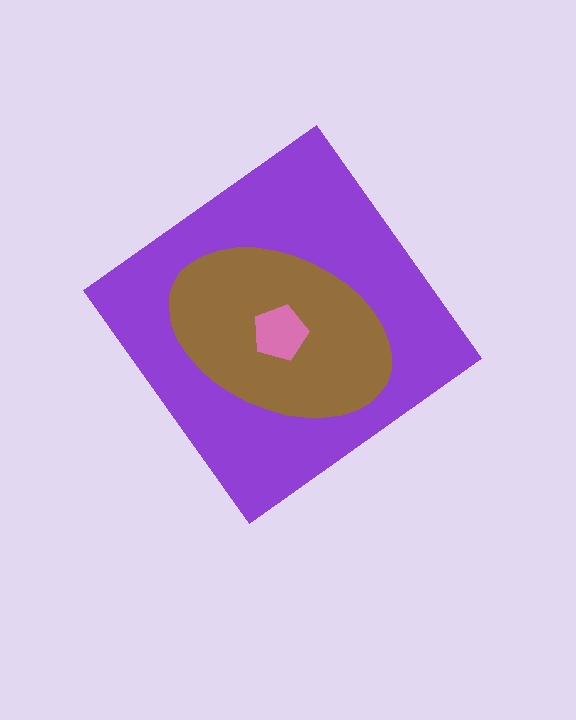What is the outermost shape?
The purple diamond.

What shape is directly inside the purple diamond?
The brown ellipse.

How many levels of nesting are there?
3.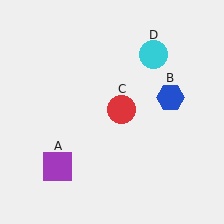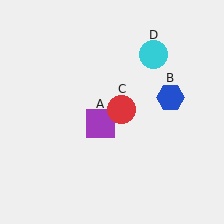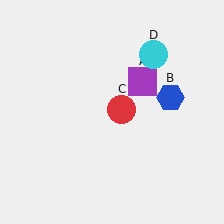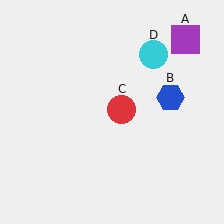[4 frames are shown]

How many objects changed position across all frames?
1 object changed position: purple square (object A).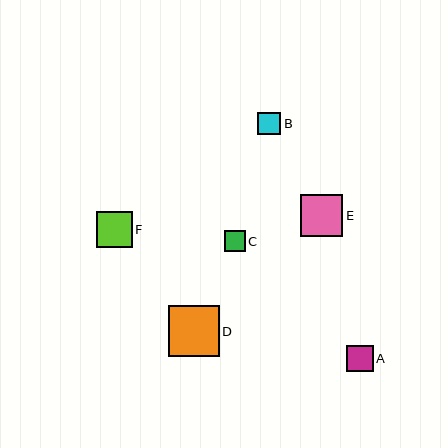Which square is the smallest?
Square C is the smallest with a size of approximately 21 pixels.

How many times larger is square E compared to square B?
Square E is approximately 1.8 times the size of square B.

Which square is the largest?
Square D is the largest with a size of approximately 51 pixels.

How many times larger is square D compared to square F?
Square D is approximately 1.4 times the size of square F.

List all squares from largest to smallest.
From largest to smallest: D, E, F, A, B, C.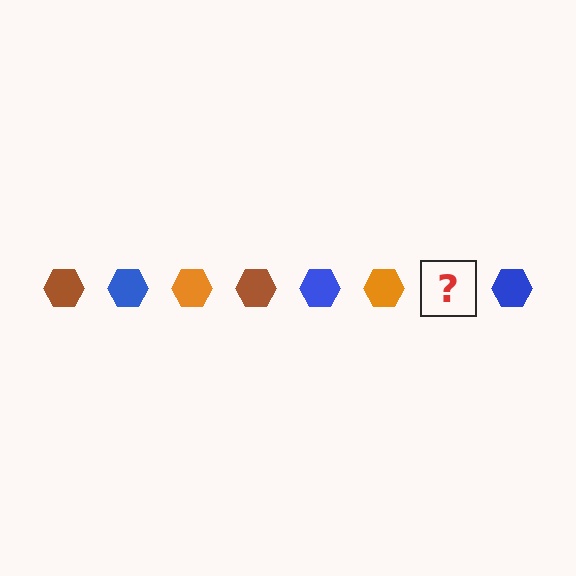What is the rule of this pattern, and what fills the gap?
The rule is that the pattern cycles through brown, blue, orange hexagons. The gap should be filled with a brown hexagon.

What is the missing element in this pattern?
The missing element is a brown hexagon.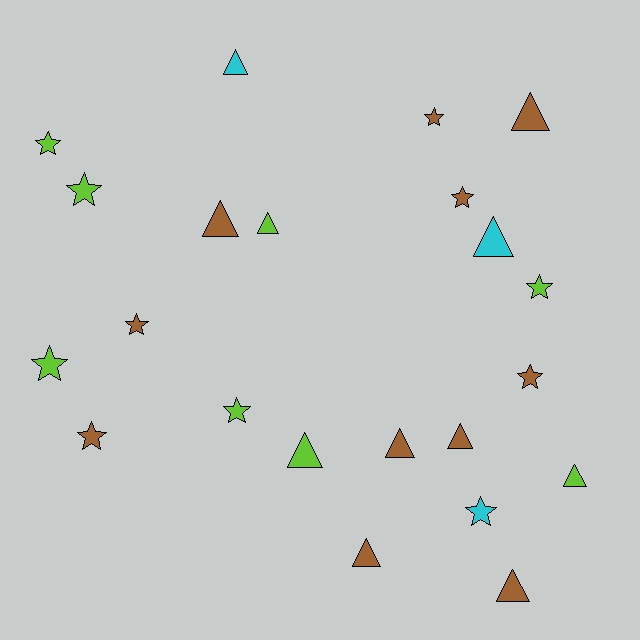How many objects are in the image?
There are 22 objects.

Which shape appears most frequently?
Star, with 11 objects.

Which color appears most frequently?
Brown, with 11 objects.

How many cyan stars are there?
There is 1 cyan star.